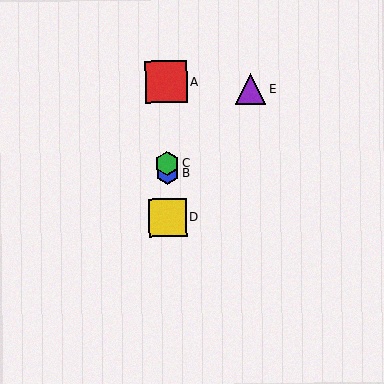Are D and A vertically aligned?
Yes, both are at x≈167.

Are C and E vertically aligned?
No, C is at x≈167 and E is at x≈250.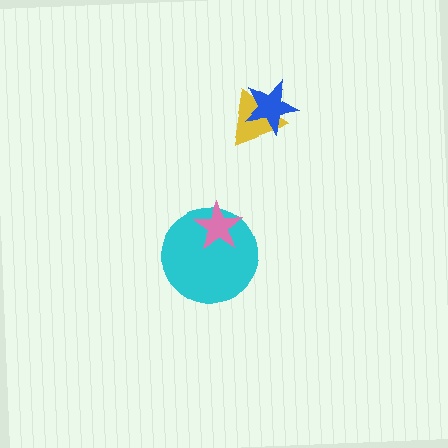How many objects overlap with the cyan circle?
1 object overlaps with the cyan circle.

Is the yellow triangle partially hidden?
Yes, it is partially covered by another shape.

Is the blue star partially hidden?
No, no other shape covers it.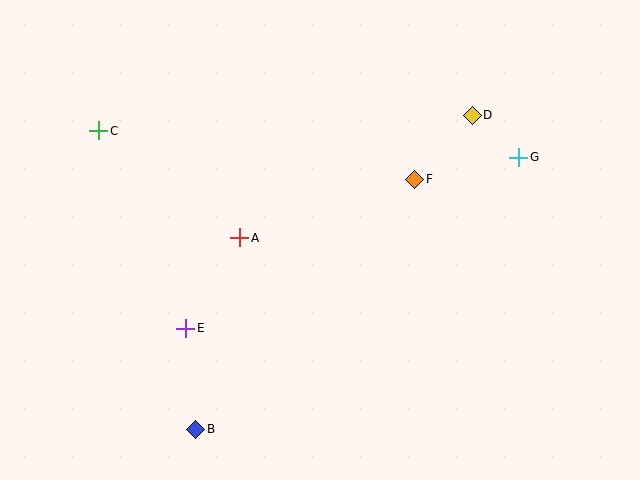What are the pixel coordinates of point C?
Point C is at (99, 131).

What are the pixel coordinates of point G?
Point G is at (519, 157).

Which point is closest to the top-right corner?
Point G is closest to the top-right corner.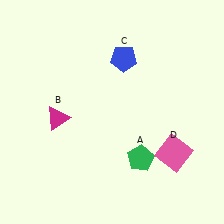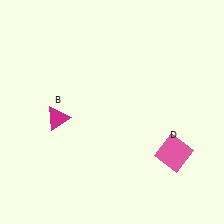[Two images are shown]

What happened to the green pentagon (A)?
The green pentagon (A) was removed in Image 2. It was in the bottom-right area of Image 1.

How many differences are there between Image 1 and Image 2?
There are 2 differences between the two images.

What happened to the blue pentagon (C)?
The blue pentagon (C) was removed in Image 2. It was in the top-right area of Image 1.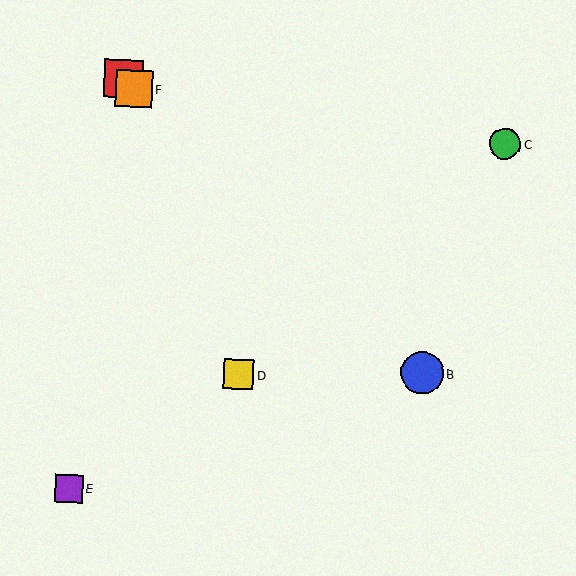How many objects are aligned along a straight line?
3 objects (A, B, F) are aligned along a straight line.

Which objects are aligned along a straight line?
Objects A, B, F are aligned along a straight line.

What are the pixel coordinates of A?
Object A is at (123, 79).